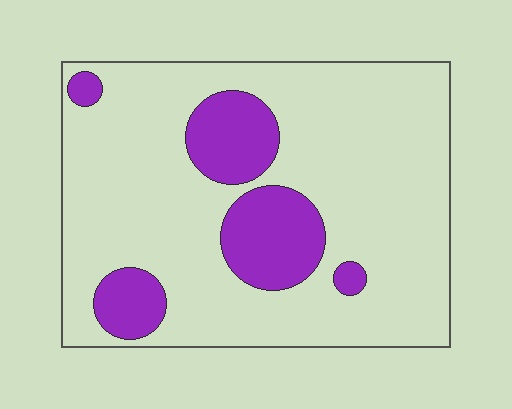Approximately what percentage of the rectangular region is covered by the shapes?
Approximately 20%.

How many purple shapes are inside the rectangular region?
5.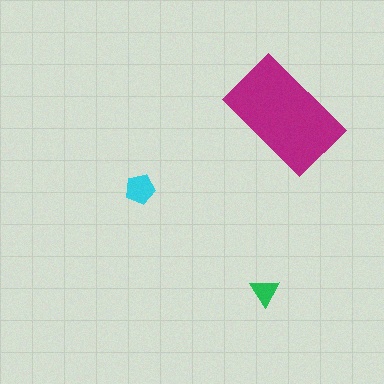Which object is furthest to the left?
The cyan pentagon is leftmost.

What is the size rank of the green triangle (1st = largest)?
3rd.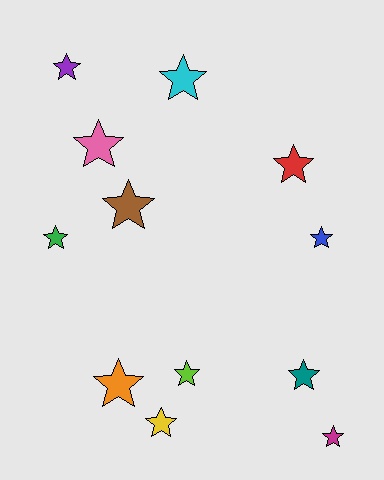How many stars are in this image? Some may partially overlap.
There are 12 stars.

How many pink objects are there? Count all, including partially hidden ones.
There is 1 pink object.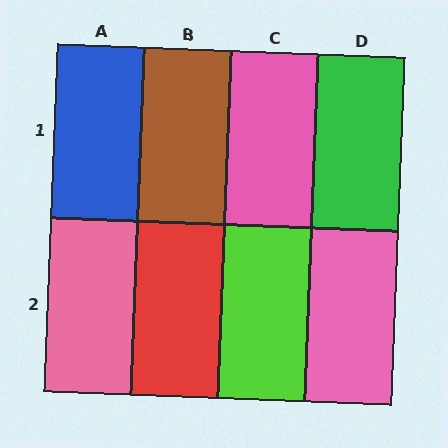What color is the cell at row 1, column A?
Blue.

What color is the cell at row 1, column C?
Pink.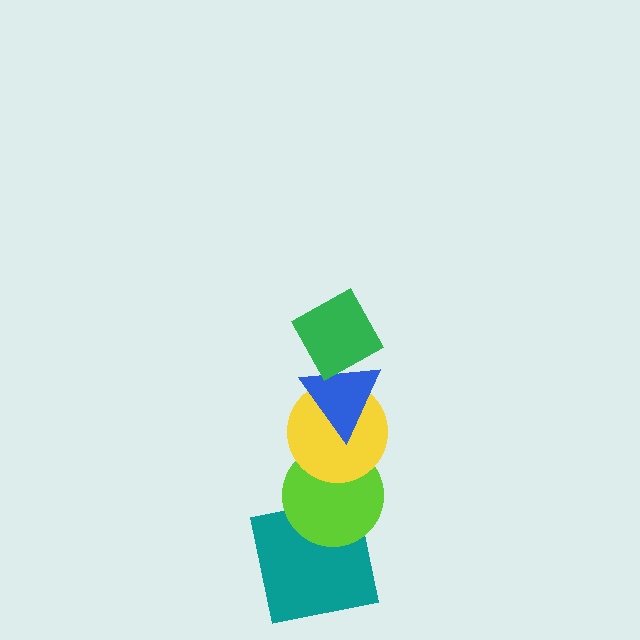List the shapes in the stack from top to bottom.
From top to bottom: the green diamond, the blue triangle, the yellow circle, the lime circle, the teal square.